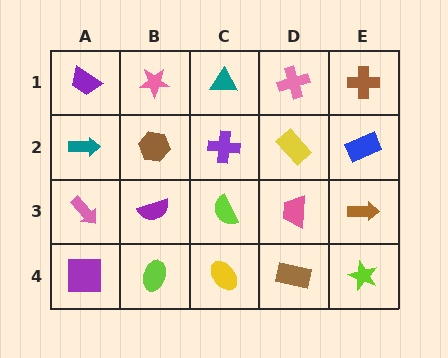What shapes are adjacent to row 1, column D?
A yellow rectangle (row 2, column D), a teal triangle (row 1, column C), a brown cross (row 1, column E).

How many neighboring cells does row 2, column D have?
4.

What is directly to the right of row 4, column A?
A lime ellipse.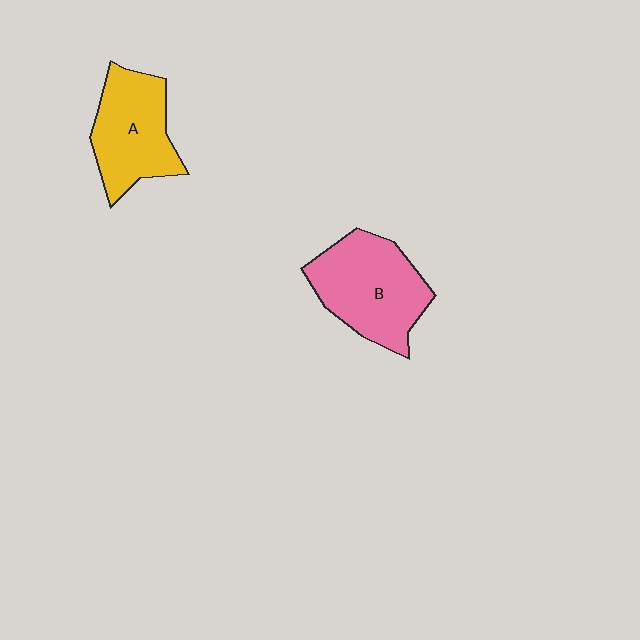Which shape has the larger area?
Shape B (pink).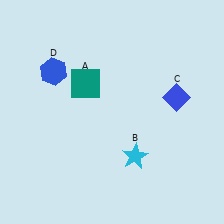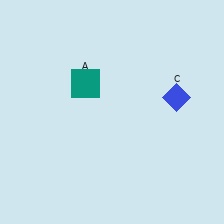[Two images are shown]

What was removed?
The blue hexagon (D), the cyan star (B) were removed in Image 2.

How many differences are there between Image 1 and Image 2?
There are 2 differences between the two images.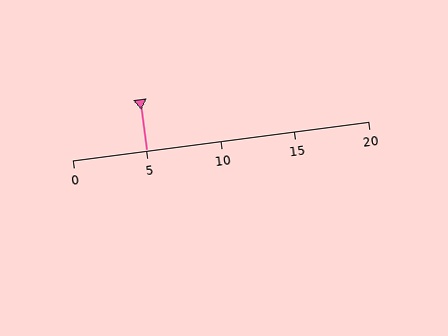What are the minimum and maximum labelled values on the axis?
The axis runs from 0 to 20.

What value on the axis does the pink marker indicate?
The marker indicates approximately 5.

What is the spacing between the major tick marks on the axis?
The major ticks are spaced 5 apart.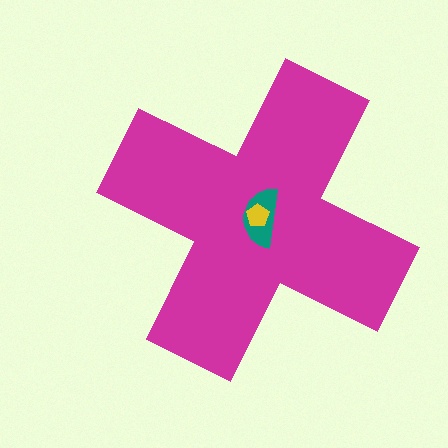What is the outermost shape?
The magenta cross.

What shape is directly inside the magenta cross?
The teal semicircle.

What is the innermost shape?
The yellow pentagon.